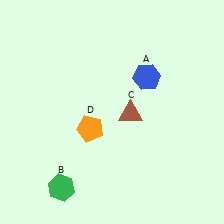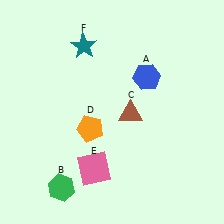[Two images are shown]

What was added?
A pink square (E), a teal star (F) were added in Image 2.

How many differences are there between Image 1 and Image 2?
There are 2 differences between the two images.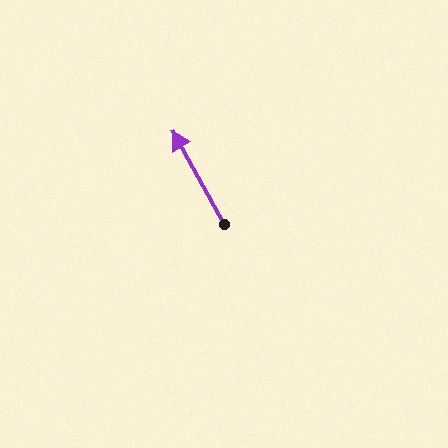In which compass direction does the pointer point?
Northwest.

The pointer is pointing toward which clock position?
Roughly 11 o'clock.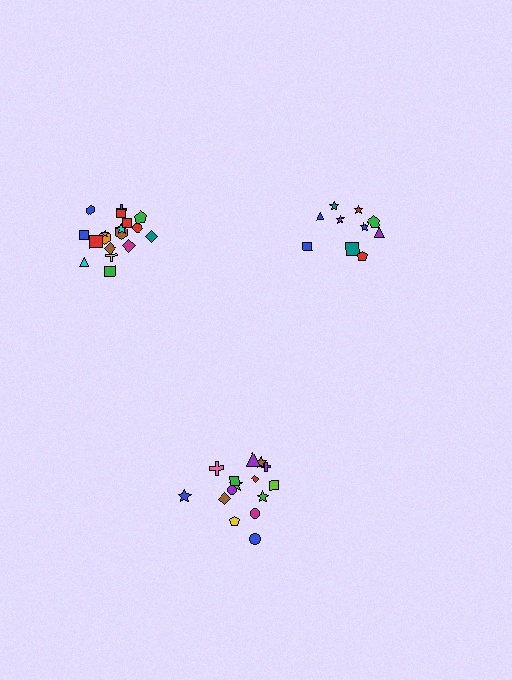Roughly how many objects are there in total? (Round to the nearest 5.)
Roughly 45 objects in total.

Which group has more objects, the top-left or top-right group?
The top-left group.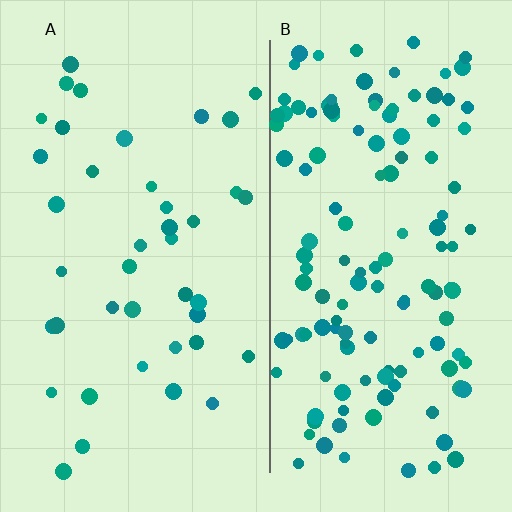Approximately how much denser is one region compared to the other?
Approximately 3.2× — region B over region A.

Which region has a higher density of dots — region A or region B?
B (the right).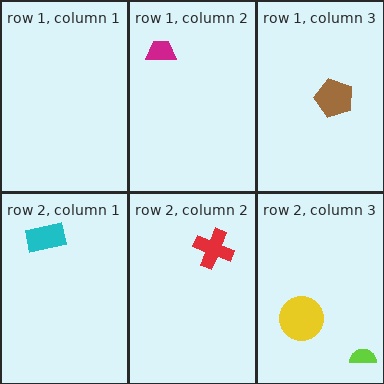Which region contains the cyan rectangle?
The row 2, column 1 region.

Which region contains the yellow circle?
The row 2, column 3 region.